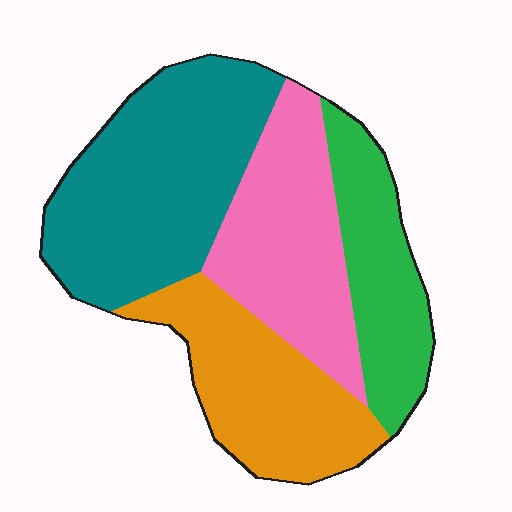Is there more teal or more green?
Teal.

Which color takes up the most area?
Teal, at roughly 35%.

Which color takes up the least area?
Green, at roughly 20%.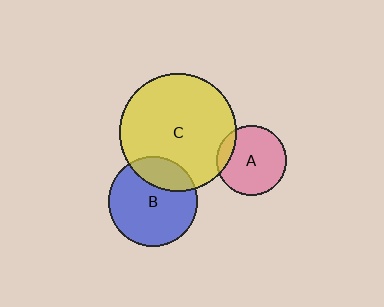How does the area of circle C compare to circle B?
Approximately 1.7 times.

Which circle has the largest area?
Circle C (yellow).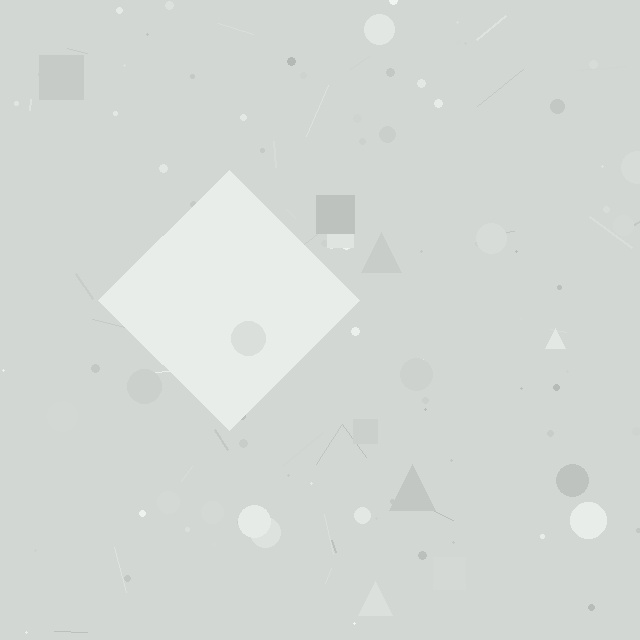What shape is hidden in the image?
A diamond is hidden in the image.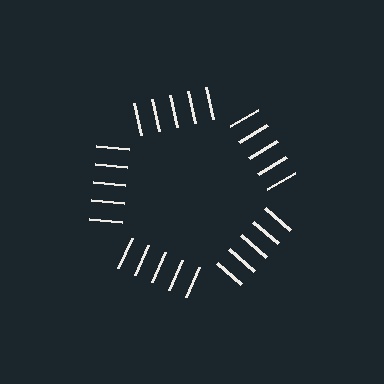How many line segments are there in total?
25 — 5 along each of the 5 edges.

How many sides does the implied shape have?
5 sides — the line-ends trace a pentagon.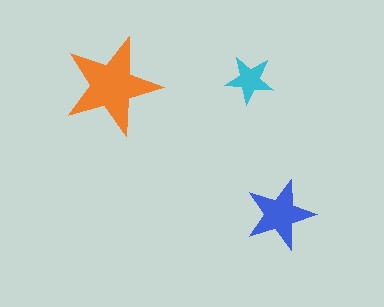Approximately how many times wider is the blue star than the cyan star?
About 1.5 times wider.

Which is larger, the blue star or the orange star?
The orange one.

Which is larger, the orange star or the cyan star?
The orange one.